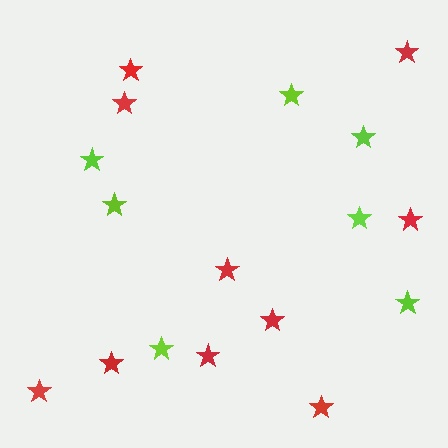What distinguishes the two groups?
There are 2 groups: one group of lime stars (7) and one group of red stars (10).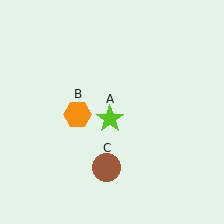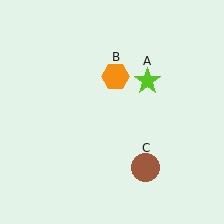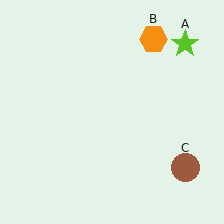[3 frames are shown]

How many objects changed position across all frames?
3 objects changed position: lime star (object A), orange hexagon (object B), brown circle (object C).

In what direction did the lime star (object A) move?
The lime star (object A) moved up and to the right.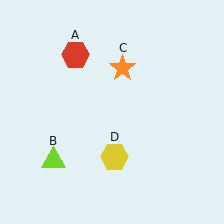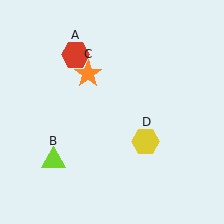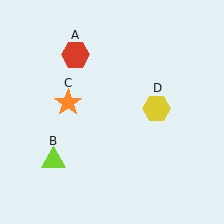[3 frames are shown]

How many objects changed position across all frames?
2 objects changed position: orange star (object C), yellow hexagon (object D).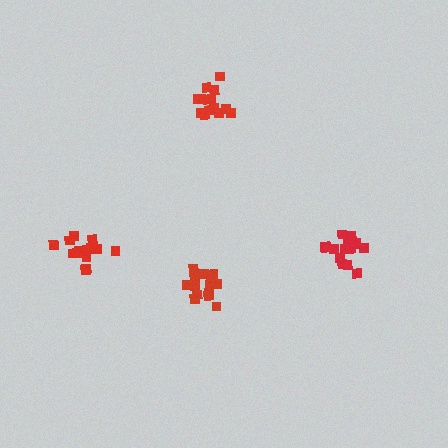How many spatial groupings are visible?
There are 4 spatial groupings.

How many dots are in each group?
Group 1: 14 dots, Group 2: 17 dots, Group 3: 18 dots, Group 4: 16 dots (65 total).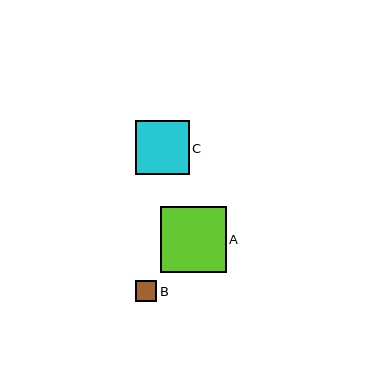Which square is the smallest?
Square B is the smallest with a size of approximately 21 pixels.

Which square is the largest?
Square A is the largest with a size of approximately 66 pixels.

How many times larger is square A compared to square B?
Square A is approximately 3.1 times the size of square B.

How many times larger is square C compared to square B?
Square C is approximately 2.5 times the size of square B.